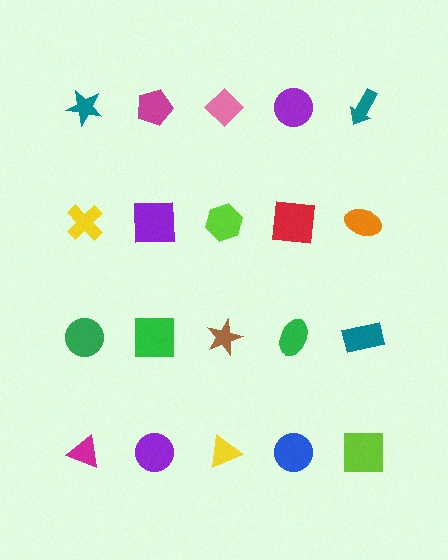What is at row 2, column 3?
A lime hexagon.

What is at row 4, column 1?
A magenta triangle.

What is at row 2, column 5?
An orange ellipse.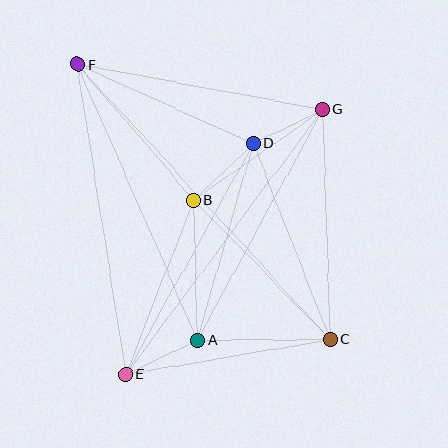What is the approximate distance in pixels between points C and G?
The distance between C and G is approximately 230 pixels.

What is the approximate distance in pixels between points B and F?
The distance between B and F is approximately 179 pixels.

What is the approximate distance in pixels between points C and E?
The distance between C and E is approximately 208 pixels.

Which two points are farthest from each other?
Points C and F are farthest from each other.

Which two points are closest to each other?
Points D and G are closest to each other.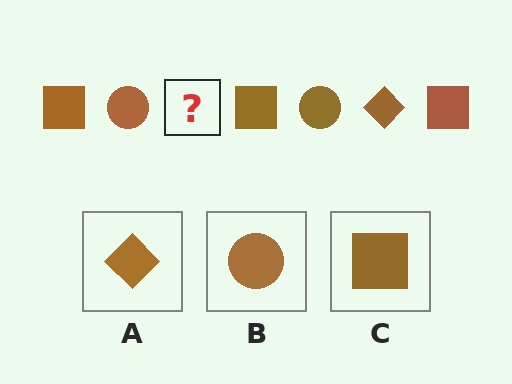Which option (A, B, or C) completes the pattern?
A.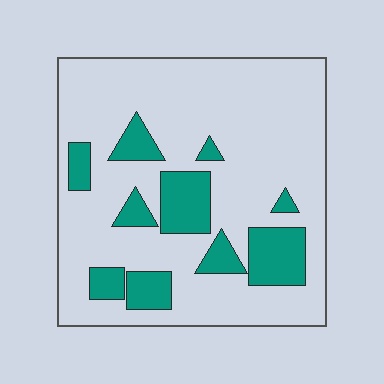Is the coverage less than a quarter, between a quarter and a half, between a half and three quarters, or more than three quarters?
Less than a quarter.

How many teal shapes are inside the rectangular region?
10.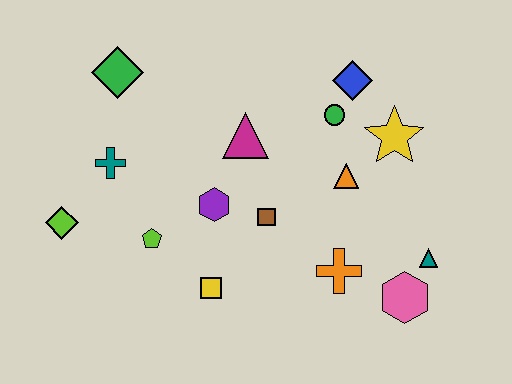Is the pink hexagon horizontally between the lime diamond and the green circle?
No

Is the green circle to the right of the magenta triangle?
Yes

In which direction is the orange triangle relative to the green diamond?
The orange triangle is to the right of the green diamond.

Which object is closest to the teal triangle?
The pink hexagon is closest to the teal triangle.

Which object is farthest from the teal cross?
The teal triangle is farthest from the teal cross.